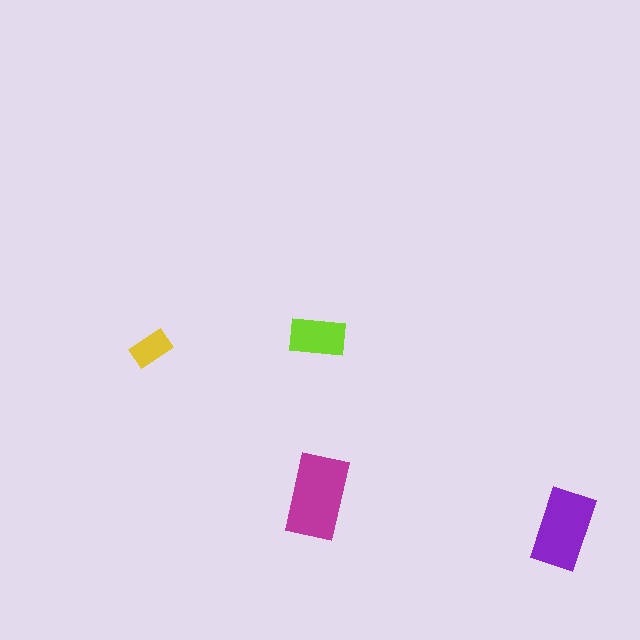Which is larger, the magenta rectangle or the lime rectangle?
The magenta one.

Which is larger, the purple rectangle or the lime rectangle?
The purple one.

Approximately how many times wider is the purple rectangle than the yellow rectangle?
About 2 times wider.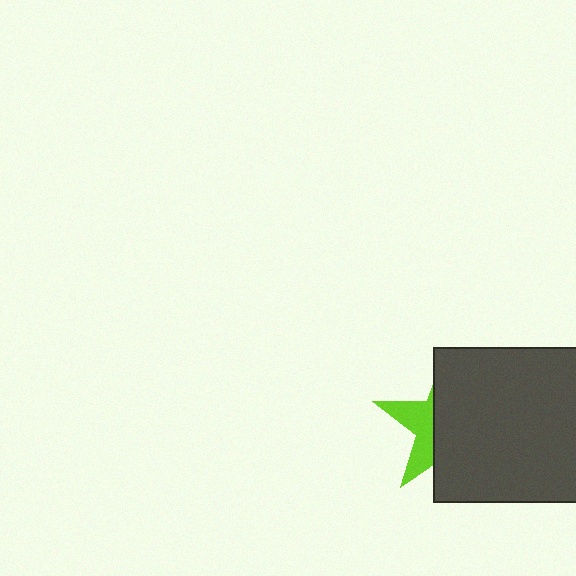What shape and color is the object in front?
The object in front is a dark gray square.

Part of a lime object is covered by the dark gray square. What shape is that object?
It is a star.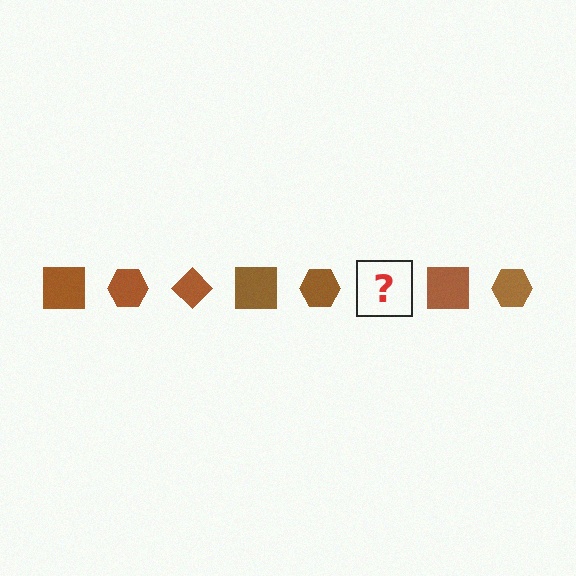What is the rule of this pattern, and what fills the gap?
The rule is that the pattern cycles through square, hexagon, diamond shapes in brown. The gap should be filled with a brown diamond.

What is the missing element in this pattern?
The missing element is a brown diamond.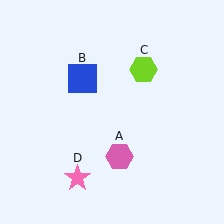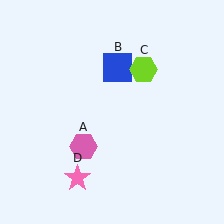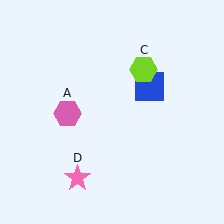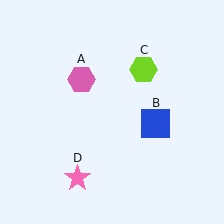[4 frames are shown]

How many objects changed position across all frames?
2 objects changed position: pink hexagon (object A), blue square (object B).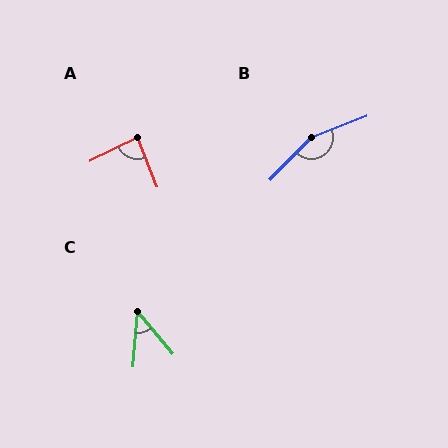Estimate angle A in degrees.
Approximately 85 degrees.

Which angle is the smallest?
C, at approximately 45 degrees.